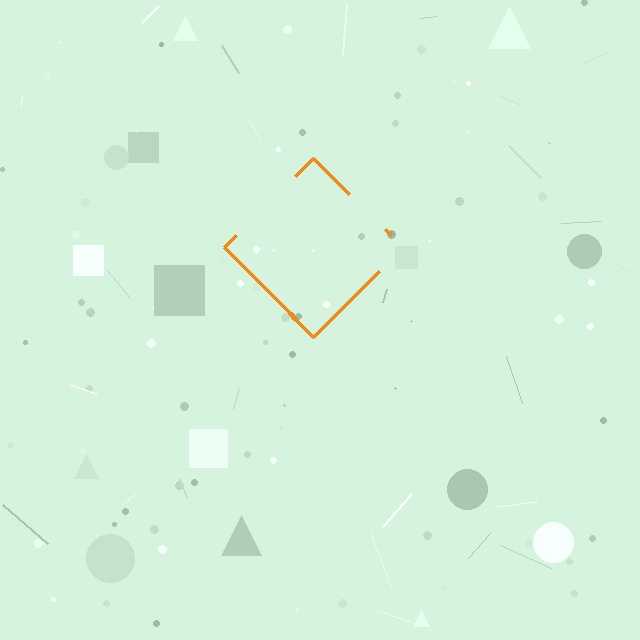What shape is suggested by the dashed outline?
The dashed outline suggests a diamond.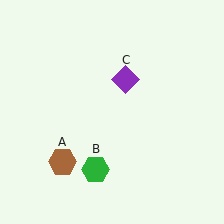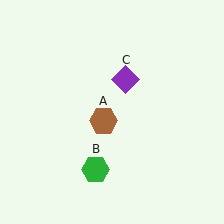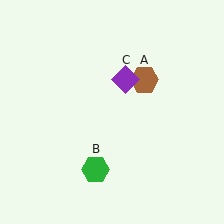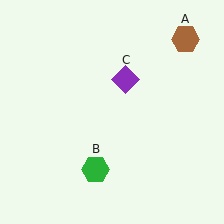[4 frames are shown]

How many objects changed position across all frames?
1 object changed position: brown hexagon (object A).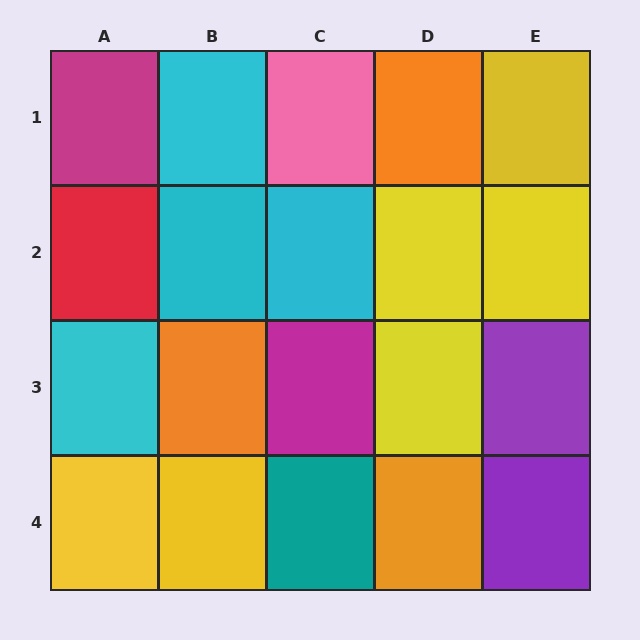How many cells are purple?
2 cells are purple.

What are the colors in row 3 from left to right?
Cyan, orange, magenta, yellow, purple.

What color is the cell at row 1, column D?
Orange.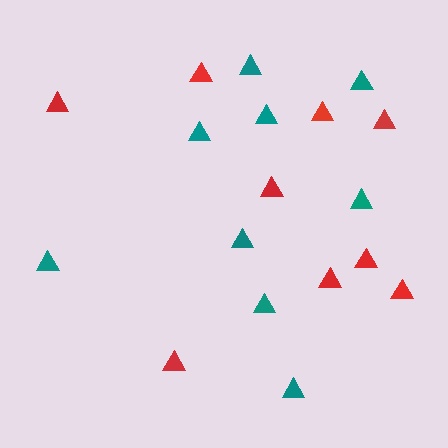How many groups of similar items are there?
There are 2 groups: one group of red triangles (9) and one group of teal triangles (9).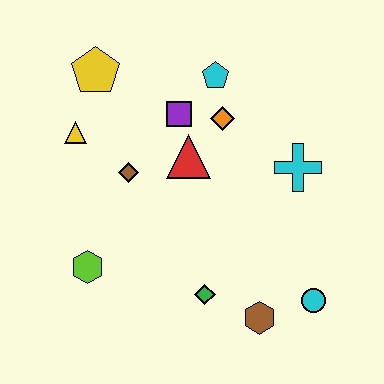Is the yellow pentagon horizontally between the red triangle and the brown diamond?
No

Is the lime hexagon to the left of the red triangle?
Yes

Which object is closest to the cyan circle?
The brown hexagon is closest to the cyan circle.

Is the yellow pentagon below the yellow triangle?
No